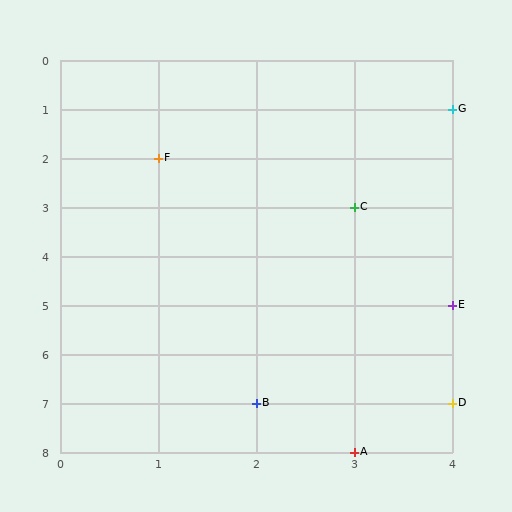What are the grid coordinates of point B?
Point B is at grid coordinates (2, 7).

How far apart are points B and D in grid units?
Points B and D are 2 columns apart.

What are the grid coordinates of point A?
Point A is at grid coordinates (3, 8).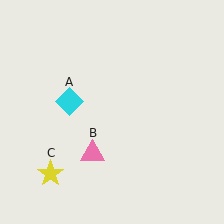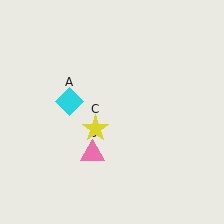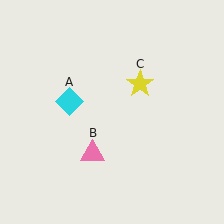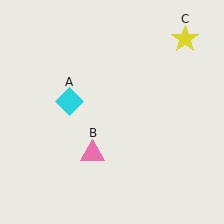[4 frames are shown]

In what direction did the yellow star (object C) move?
The yellow star (object C) moved up and to the right.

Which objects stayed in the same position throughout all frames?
Cyan diamond (object A) and pink triangle (object B) remained stationary.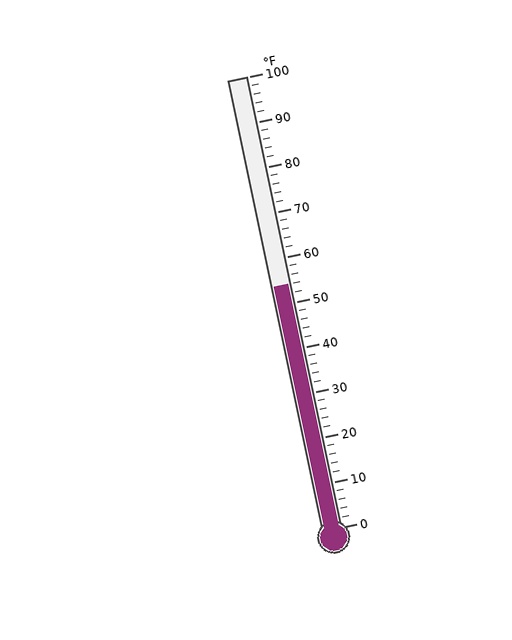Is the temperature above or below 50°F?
The temperature is above 50°F.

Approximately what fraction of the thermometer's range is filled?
The thermometer is filled to approximately 55% of its range.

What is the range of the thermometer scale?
The thermometer scale ranges from 0°F to 100°F.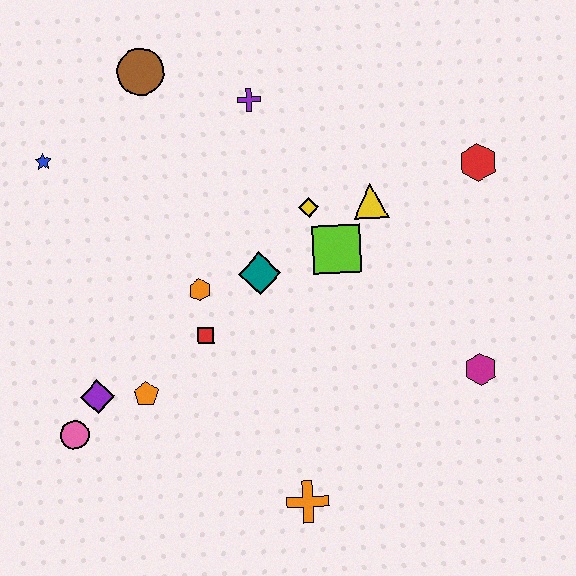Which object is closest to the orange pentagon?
The purple diamond is closest to the orange pentagon.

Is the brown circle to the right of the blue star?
Yes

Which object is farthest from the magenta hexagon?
The blue star is farthest from the magenta hexagon.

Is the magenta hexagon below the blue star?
Yes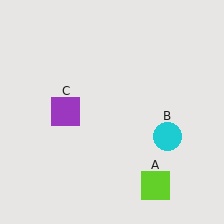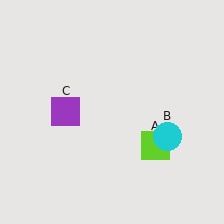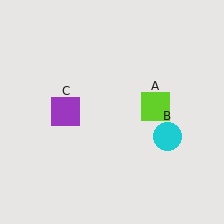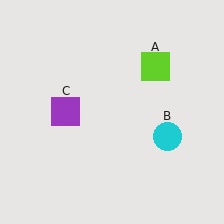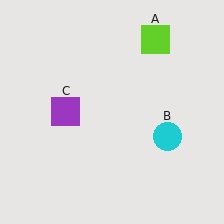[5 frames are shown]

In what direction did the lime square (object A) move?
The lime square (object A) moved up.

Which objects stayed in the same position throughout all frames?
Cyan circle (object B) and purple square (object C) remained stationary.